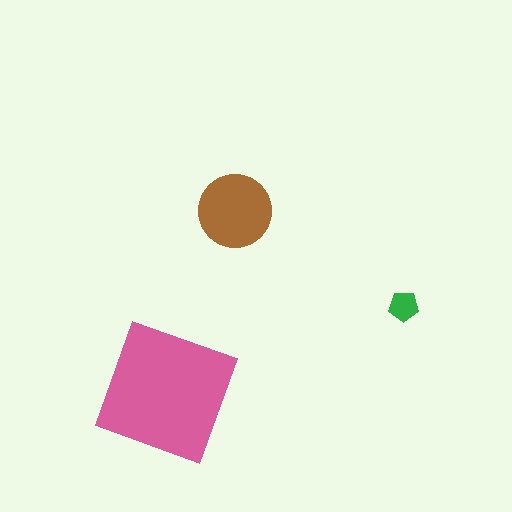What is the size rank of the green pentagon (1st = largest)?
3rd.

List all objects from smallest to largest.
The green pentagon, the brown circle, the pink square.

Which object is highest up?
The brown circle is topmost.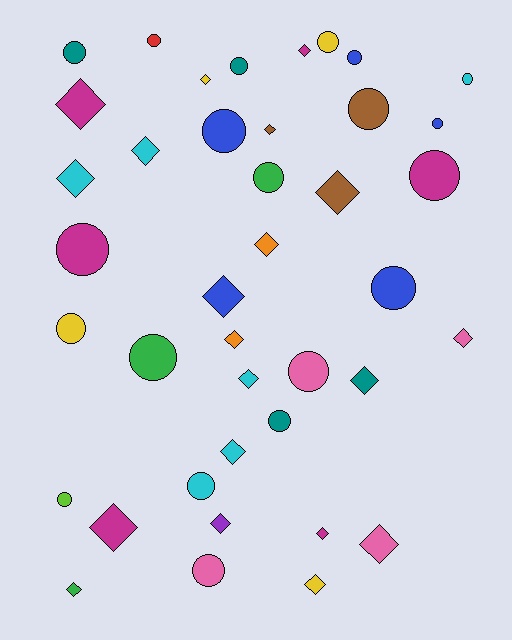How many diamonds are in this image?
There are 20 diamonds.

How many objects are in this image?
There are 40 objects.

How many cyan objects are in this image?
There are 6 cyan objects.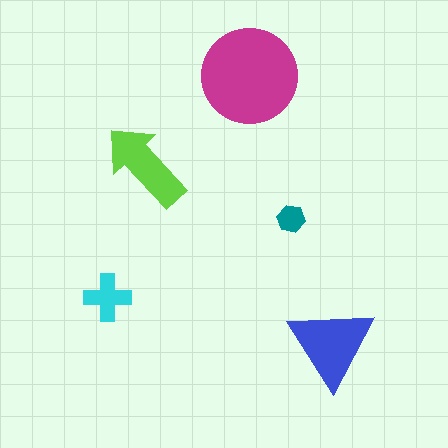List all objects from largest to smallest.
The magenta circle, the blue triangle, the lime arrow, the cyan cross, the teal hexagon.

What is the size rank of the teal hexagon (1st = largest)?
5th.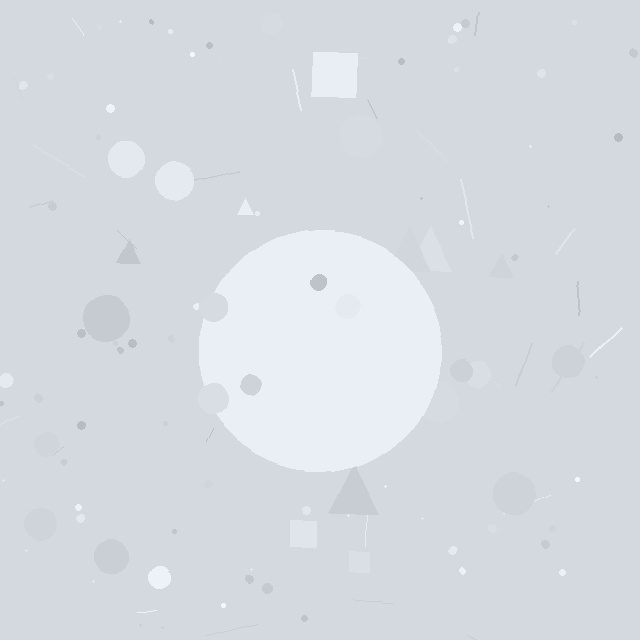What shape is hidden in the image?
A circle is hidden in the image.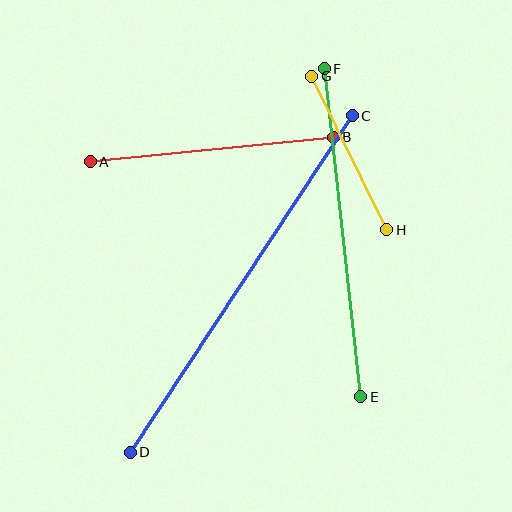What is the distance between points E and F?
The distance is approximately 330 pixels.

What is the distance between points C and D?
The distance is approximately 403 pixels.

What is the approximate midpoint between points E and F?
The midpoint is at approximately (342, 233) pixels.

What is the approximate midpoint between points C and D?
The midpoint is at approximately (241, 284) pixels.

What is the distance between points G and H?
The distance is approximately 171 pixels.